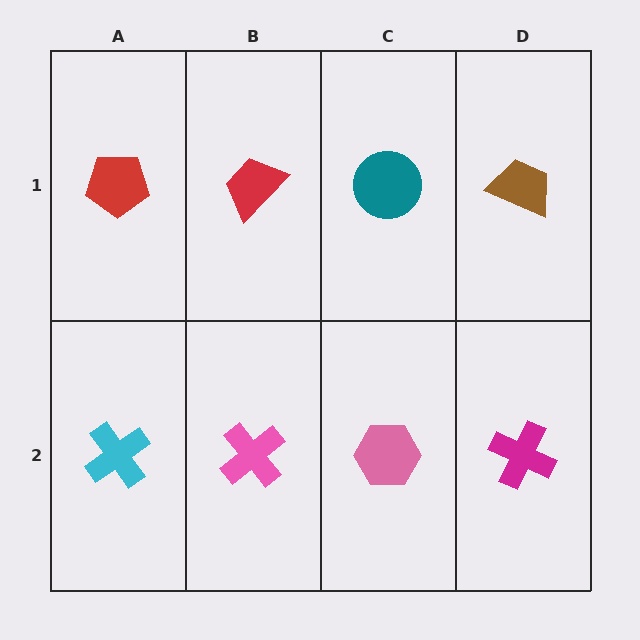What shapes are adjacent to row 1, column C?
A pink hexagon (row 2, column C), a red trapezoid (row 1, column B), a brown trapezoid (row 1, column D).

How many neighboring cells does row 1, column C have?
3.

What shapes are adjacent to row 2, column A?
A red pentagon (row 1, column A), a pink cross (row 2, column B).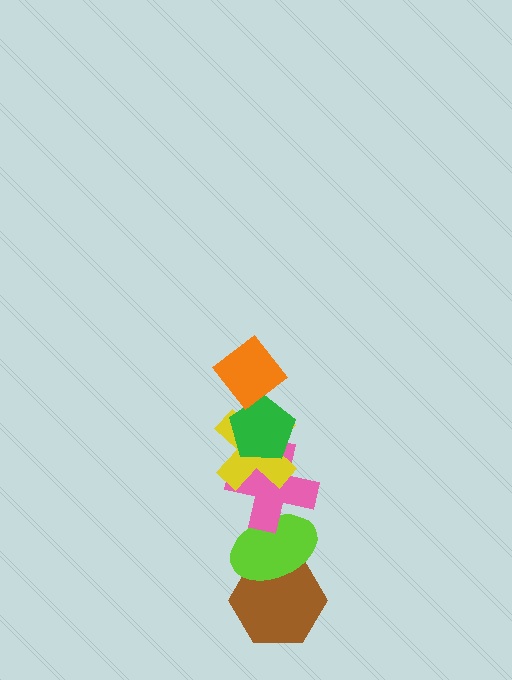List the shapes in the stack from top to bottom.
From top to bottom: the orange diamond, the green pentagon, the yellow cross, the pink cross, the lime ellipse, the brown hexagon.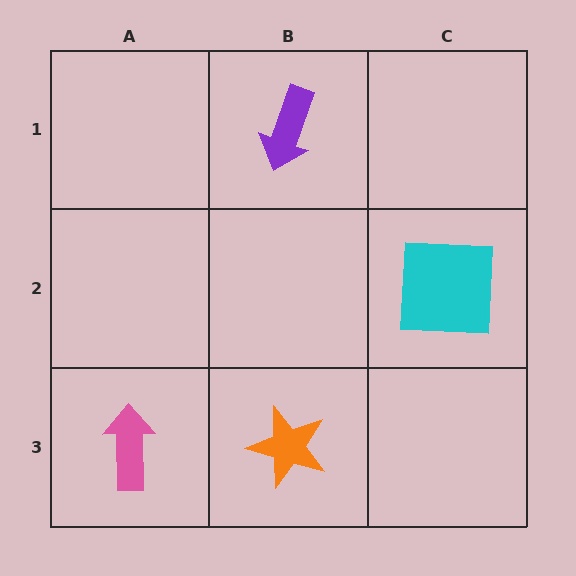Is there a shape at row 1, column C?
No, that cell is empty.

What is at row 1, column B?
A purple arrow.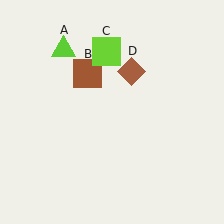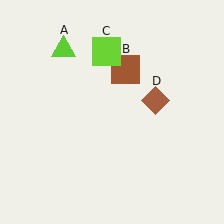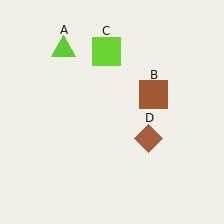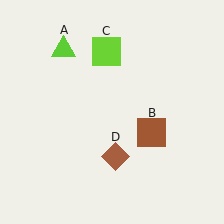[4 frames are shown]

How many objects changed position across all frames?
2 objects changed position: brown square (object B), brown diamond (object D).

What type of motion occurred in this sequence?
The brown square (object B), brown diamond (object D) rotated clockwise around the center of the scene.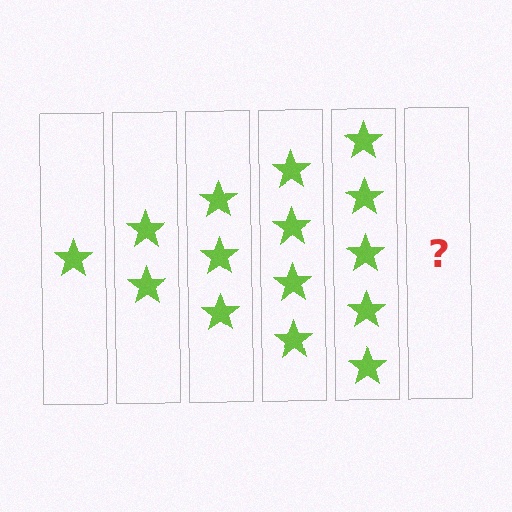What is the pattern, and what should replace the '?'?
The pattern is that each step adds one more star. The '?' should be 6 stars.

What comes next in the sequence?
The next element should be 6 stars.